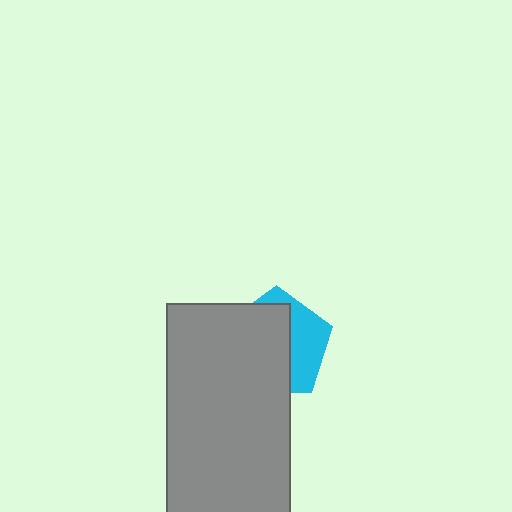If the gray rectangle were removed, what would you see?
You would see the complete cyan pentagon.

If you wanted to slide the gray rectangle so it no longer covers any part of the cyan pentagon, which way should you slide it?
Slide it left — that is the most direct way to separate the two shapes.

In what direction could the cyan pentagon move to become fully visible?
The cyan pentagon could move right. That would shift it out from behind the gray rectangle entirely.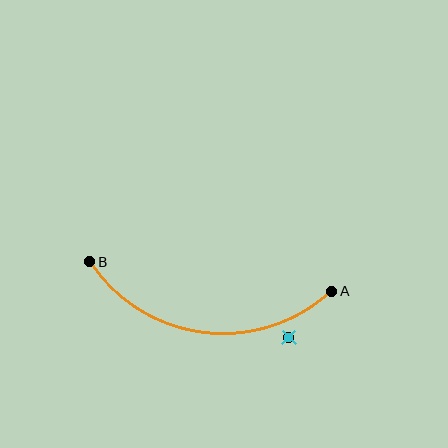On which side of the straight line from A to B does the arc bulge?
The arc bulges below the straight line connecting A and B.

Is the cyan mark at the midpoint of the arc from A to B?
No — the cyan mark does not lie on the arc at all. It sits slightly outside the curve.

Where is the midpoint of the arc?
The arc midpoint is the point on the curve farthest from the straight line joining A and B. It sits below that line.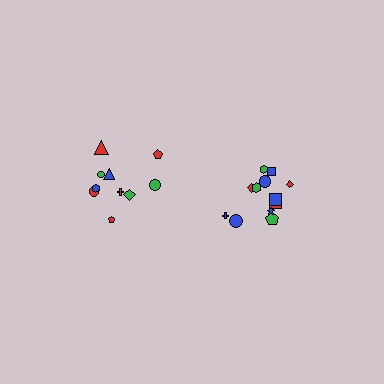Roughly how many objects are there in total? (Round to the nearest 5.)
Roughly 20 objects in total.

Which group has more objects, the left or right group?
The right group.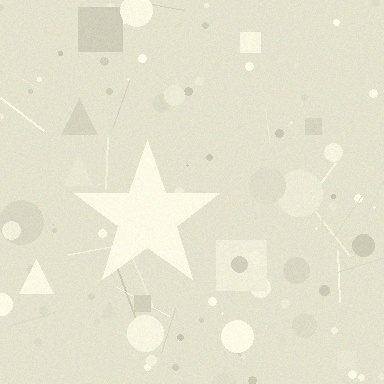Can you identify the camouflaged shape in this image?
The camouflaged shape is a star.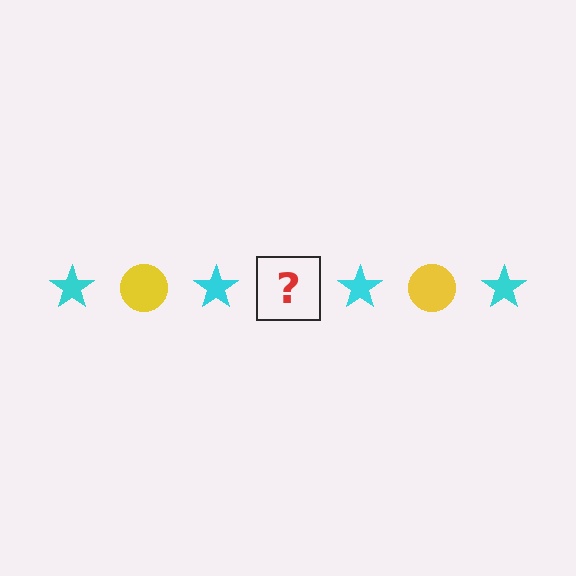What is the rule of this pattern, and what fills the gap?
The rule is that the pattern alternates between cyan star and yellow circle. The gap should be filled with a yellow circle.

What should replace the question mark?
The question mark should be replaced with a yellow circle.